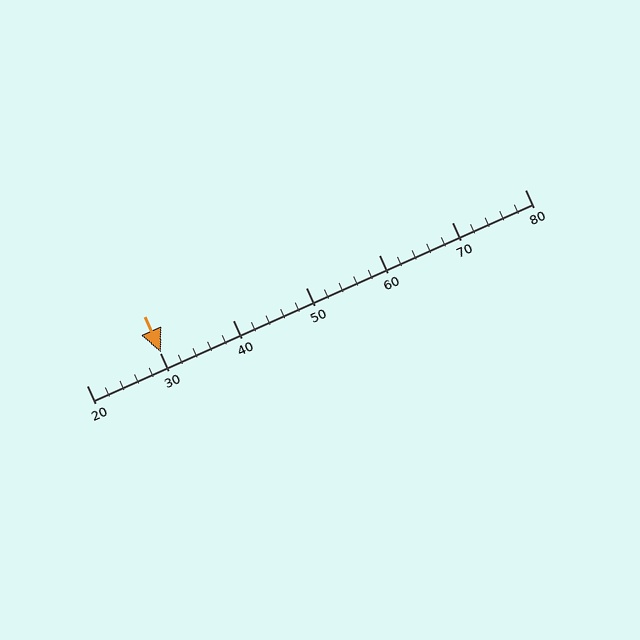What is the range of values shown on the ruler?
The ruler shows values from 20 to 80.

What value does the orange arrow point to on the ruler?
The orange arrow points to approximately 30.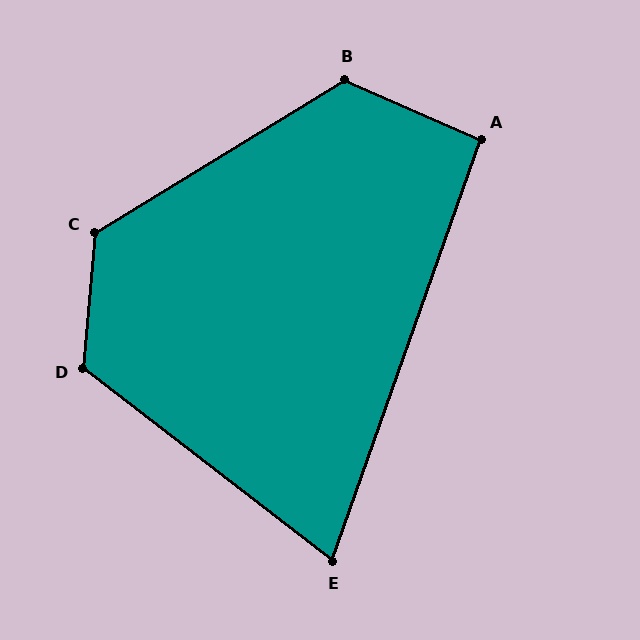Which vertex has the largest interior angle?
C, at approximately 126 degrees.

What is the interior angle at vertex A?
Approximately 94 degrees (approximately right).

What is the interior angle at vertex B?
Approximately 125 degrees (obtuse).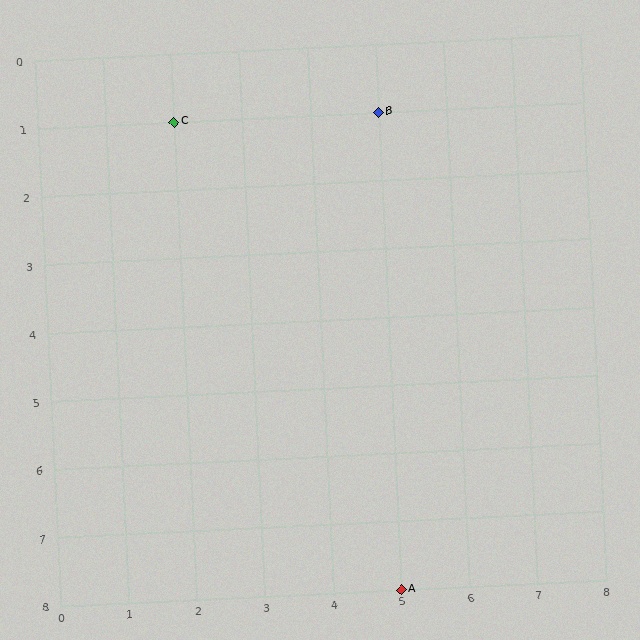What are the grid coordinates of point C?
Point C is at grid coordinates (2, 1).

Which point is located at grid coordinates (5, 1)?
Point B is at (5, 1).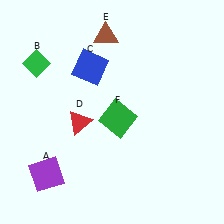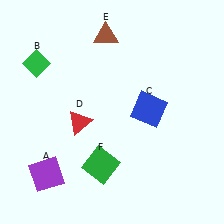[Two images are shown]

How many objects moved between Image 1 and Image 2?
2 objects moved between the two images.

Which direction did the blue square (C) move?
The blue square (C) moved right.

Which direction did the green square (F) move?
The green square (F) moved down.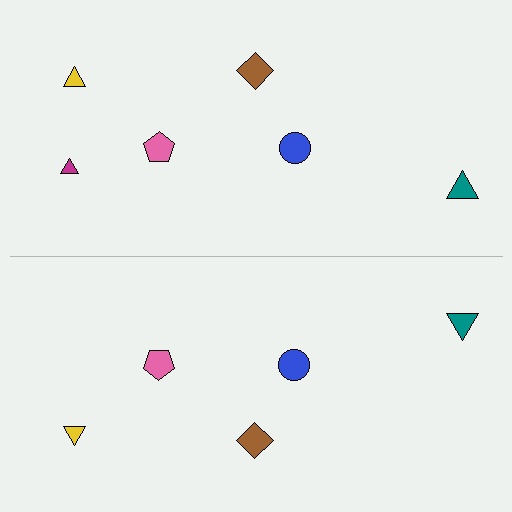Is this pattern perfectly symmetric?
No, the pattern is not perfectly symmetric. A magenta triangle is missing from the bottom side.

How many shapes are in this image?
There are 11 shapes in this image.